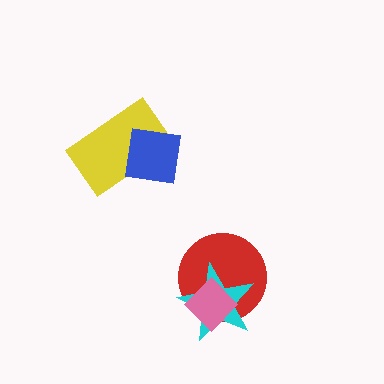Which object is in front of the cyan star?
The pink diamond is in front of the cyan star.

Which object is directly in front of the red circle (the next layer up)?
The cyan star is directly in front of the red circle.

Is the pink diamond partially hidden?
No, no other shape covers it.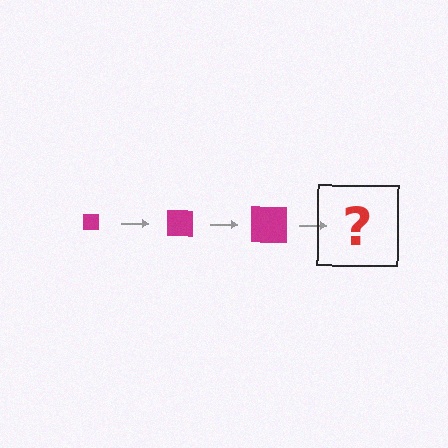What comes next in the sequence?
The next element should be a magenta square, larger than the previous one.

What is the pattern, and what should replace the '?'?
The pattern is that the square gets progressively larger each step. The '?' should be a magenta square, larger than the previous one.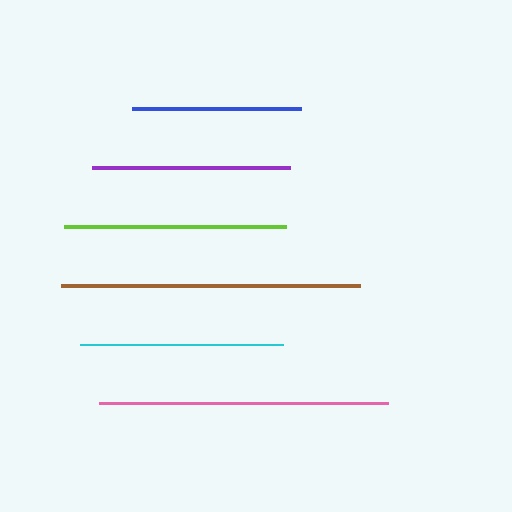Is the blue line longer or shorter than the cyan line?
The cyan line is longer than the blue line.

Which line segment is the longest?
The brown line is the longest at approximately 299 pixels.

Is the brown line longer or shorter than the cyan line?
The brown line is longer than the cyan line.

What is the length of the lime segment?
The lime segment is approximately 222 pixels long.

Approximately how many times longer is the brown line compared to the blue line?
The brown line is approximately 1.8 times the length of the blue line.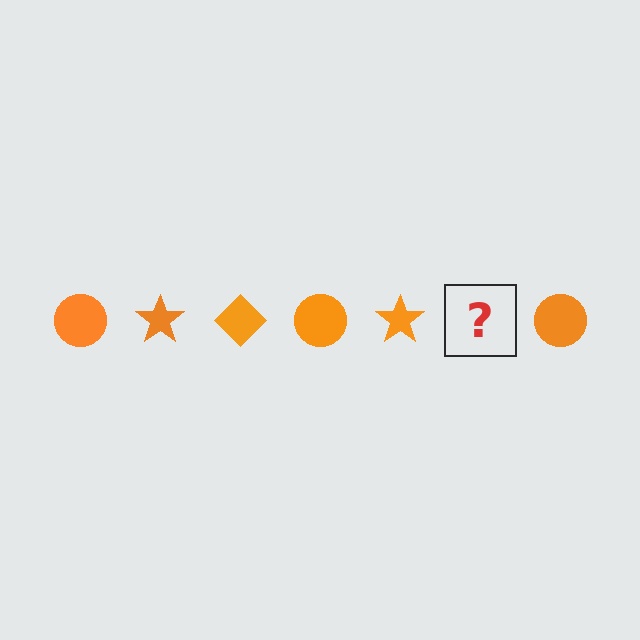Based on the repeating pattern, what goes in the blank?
The blank should be an orange diamond.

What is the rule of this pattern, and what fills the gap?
The rule is that the pattern cycles through circle, star, diamond shapes in orange. The gap should be filled with an orange diamond.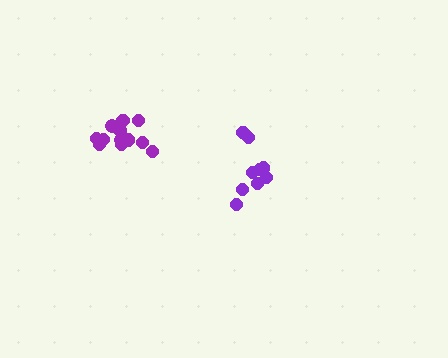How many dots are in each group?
Group 1: 9 dots, Group 2: 14 dots (23 total).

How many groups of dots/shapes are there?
There are 2 groups.